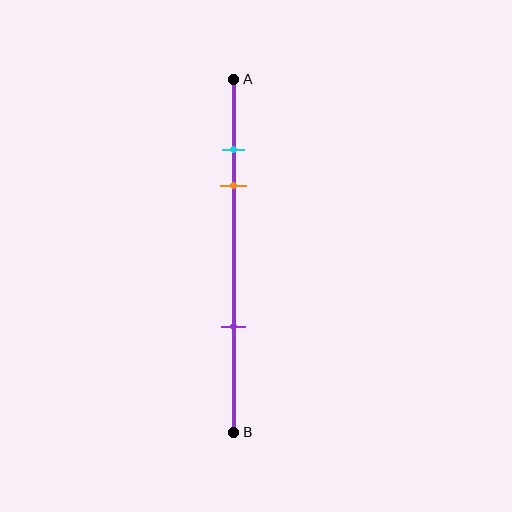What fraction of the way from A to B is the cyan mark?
The cyan mark is approximately 20% (0.2) of the way from A to B.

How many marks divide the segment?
There are 3 marks dividing the segment.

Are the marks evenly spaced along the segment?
No, the marks are not evenly spaced.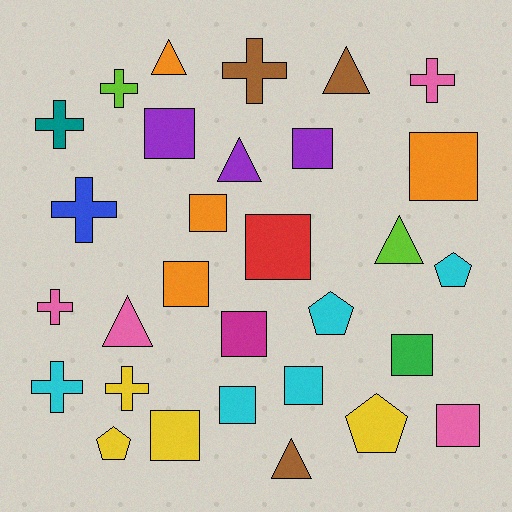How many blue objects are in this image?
There is 1 blue object.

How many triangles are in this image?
There are 6 triangles.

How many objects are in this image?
There are 30 objects.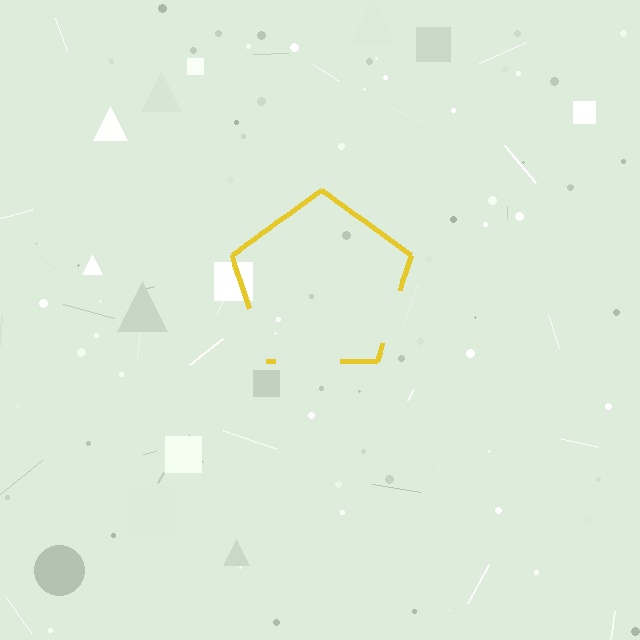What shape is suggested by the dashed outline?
The dashed outline suggests a pentagon.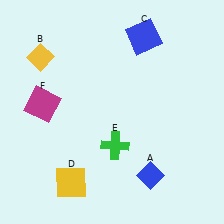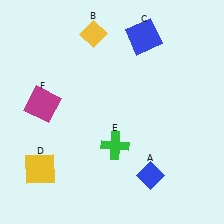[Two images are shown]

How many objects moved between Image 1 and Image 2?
2 objects moved between the two images.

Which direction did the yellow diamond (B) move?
The yellow diamond (B) moved right.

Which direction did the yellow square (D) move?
The yellow square (D) moved left.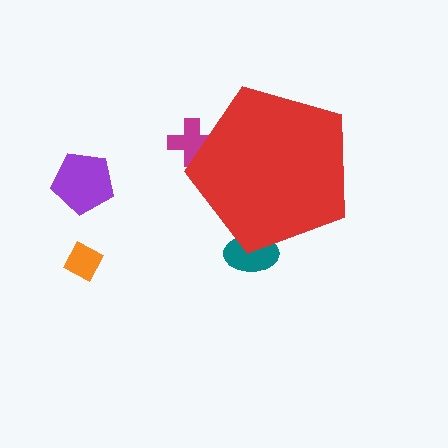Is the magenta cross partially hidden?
Yes, the magenta cross is partially hidden behind the red pentagon.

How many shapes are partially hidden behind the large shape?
2 shapes are partially hidden.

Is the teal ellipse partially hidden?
Yes, the teal ellipse is partially hidden behind the red pentagon.